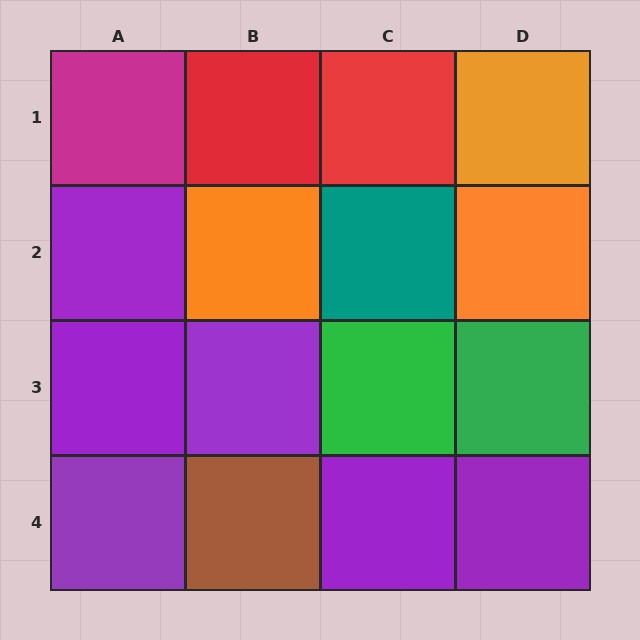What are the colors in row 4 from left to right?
Purple, brown, purple, purple.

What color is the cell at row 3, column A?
Purple.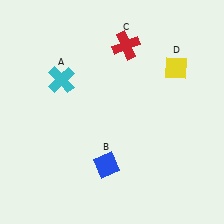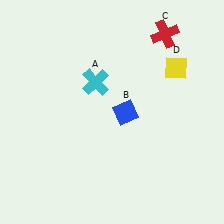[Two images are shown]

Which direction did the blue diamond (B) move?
The blue diamond (B) moved up.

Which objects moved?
The objects that moved are: the cyan cross (A), the blue diamond (B), the red cross (C).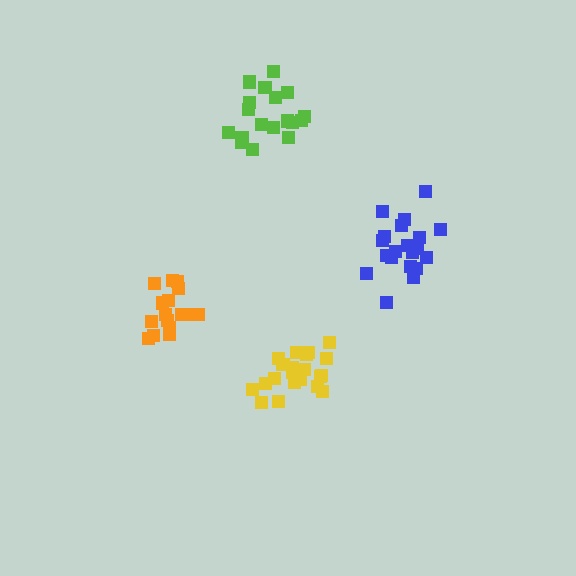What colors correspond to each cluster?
The clusters are colored: orange, blue, yellow, lime.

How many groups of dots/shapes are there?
There are 4 groups.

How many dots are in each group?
Group 1: 16 dots, Group 2: 20 dots, Group 3: 21 dots, Group 4: 18 dots (75 total).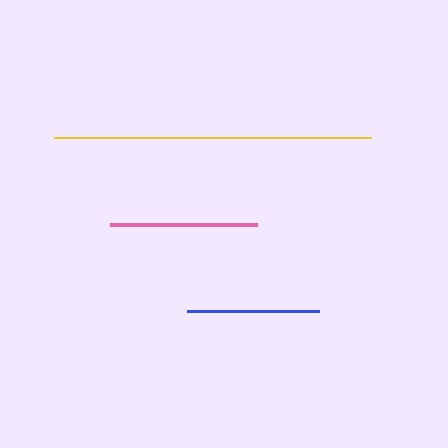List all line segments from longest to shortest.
From longest to shortest: yellow, pink, blue.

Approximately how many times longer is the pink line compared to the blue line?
The pink line is approximately 1.1 times the length of the blue line.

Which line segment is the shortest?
The blue line is the shortest at approximately 132 pixels.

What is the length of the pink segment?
The pink segment is approximately 147 pixels long.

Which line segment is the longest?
The yellow line is the longest at approximately 316 pixels.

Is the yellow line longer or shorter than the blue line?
The yellow line is longer than the blue line.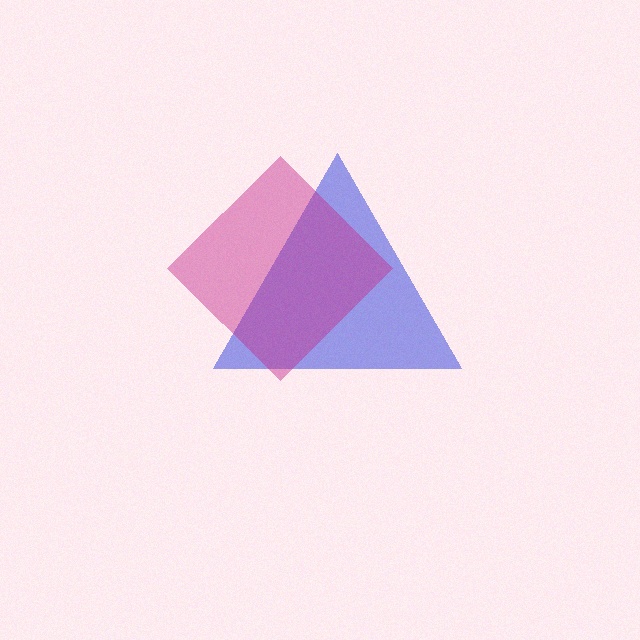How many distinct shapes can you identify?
There are 2 distinct shapes: a blue triangle, a magenta diamond.